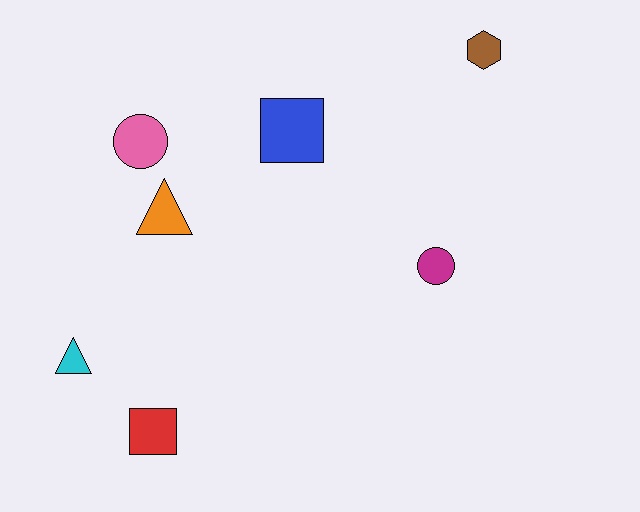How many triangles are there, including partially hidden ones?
There are 2 triangles.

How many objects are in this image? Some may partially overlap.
There are 7 objects.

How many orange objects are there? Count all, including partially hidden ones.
There is 1 orange object.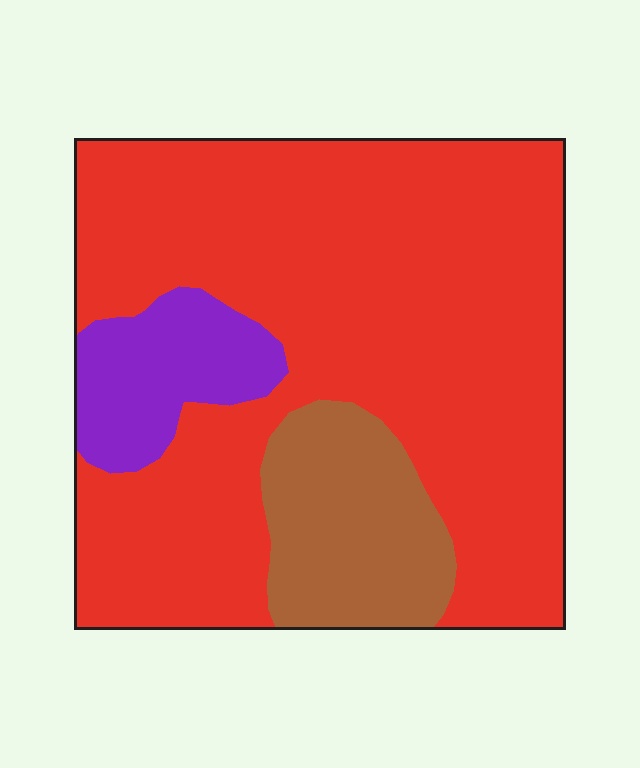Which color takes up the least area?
Purple, at roughly 10%.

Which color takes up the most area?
Red, at roughly 75%.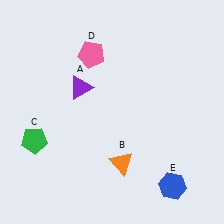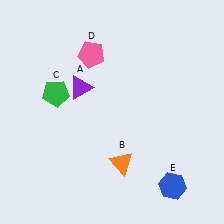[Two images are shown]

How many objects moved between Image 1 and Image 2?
1 object moved between the two images.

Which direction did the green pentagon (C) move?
The green pentagon (C) moved up.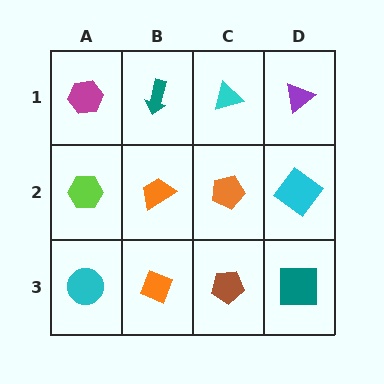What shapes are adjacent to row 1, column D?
A cyan diamond (row 2, column D), a cyan triangle (row 1, column C).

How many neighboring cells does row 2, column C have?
4.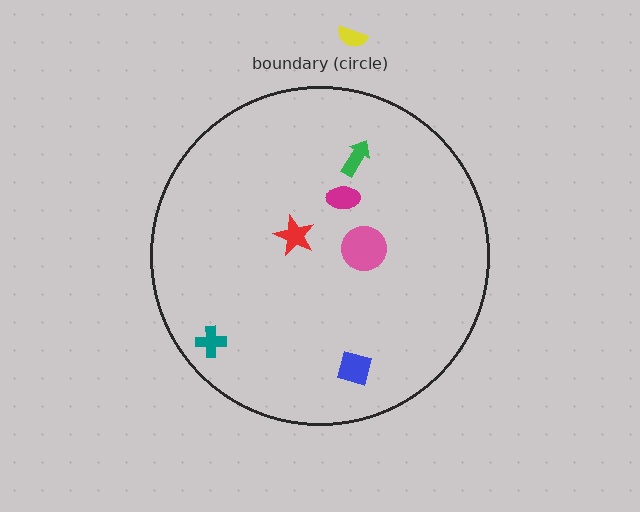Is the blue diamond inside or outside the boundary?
Inside.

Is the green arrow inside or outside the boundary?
Inside.